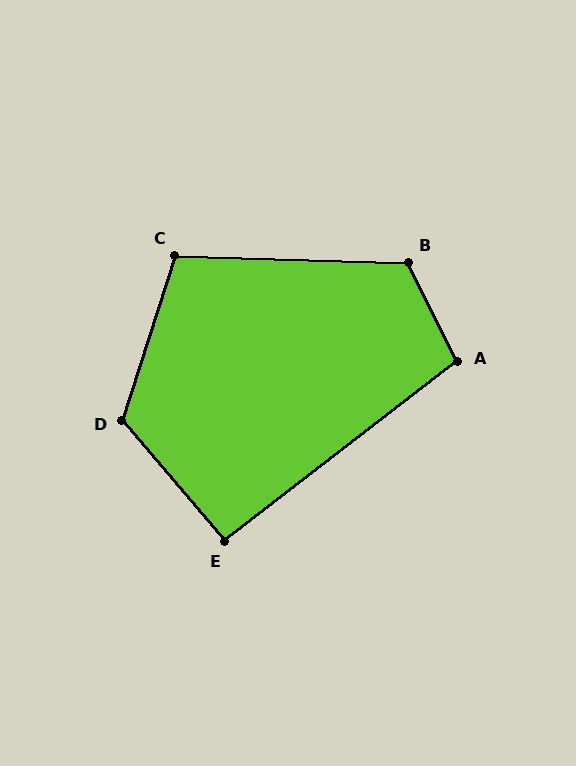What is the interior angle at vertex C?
Approximately 106 degrees (obtuse).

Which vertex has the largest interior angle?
D, at approximately 122 degrees.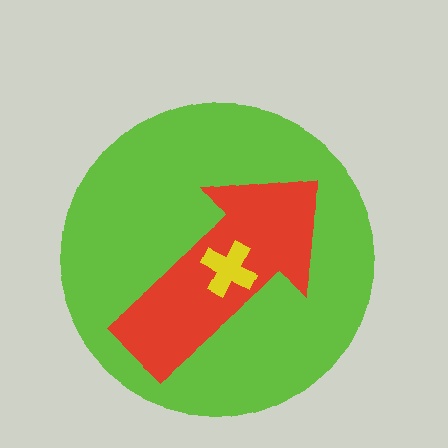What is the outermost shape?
The lime circle.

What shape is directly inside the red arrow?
The yellow cross.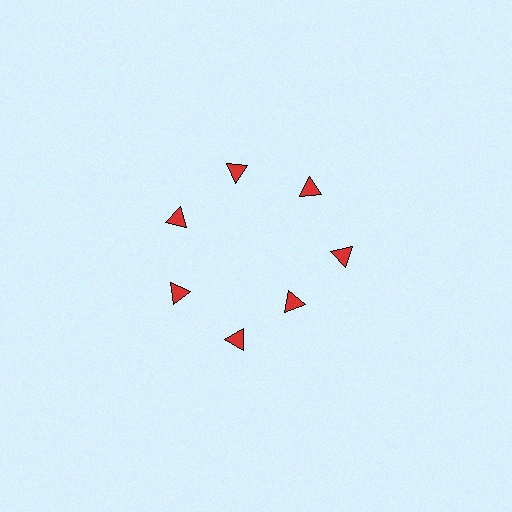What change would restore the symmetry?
The symmetry would be restored by moving it outward, back onto the ring so that all 7 triangles sit at equal angles and equal distance from the center.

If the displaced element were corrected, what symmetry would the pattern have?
It would have 7-fold rotational symmetry — the pattern would map onto itself every 51 degrees.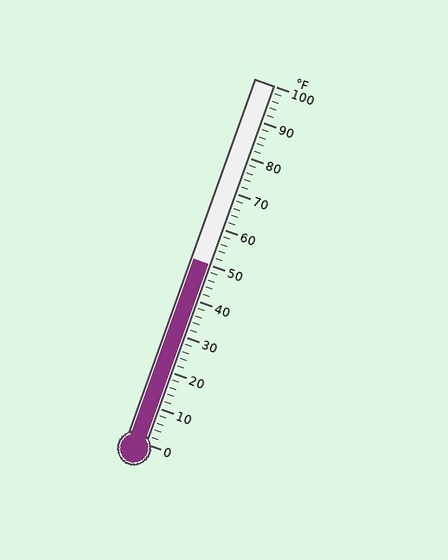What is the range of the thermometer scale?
The thermometer scale ranges from 0°F to 100°F.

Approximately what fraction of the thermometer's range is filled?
The thermometer is filled to approximately 50% of its range.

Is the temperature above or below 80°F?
The temperature is below 80°F.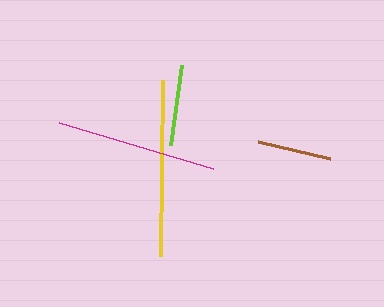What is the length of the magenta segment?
The magenta segment is approximately 161 pixels long.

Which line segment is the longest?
The yellow line is the longest at approximately 176 pixels.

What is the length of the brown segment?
The brown segment is approximately 75 pixels long.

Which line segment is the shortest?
The brown line is the shortest at approximately 75 pixels.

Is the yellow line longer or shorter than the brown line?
The yellow line is longer than the brown line.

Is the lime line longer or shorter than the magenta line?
The magenta line is longer than the lime line.